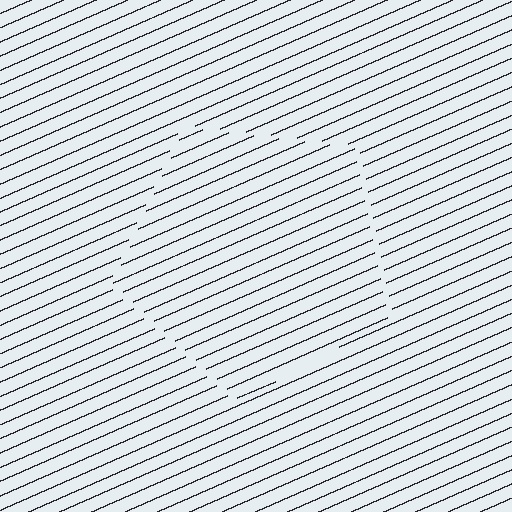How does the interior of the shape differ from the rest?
The interior of the shape contains the same grating, shifted by half a period — the contour is defined by the phase discontinuity where line-ends from the inner and outer gratings abut.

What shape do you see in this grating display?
An illusory pentagon. The interior of the shape contains the same grating, shifted by half a period — the contour is defined by the phase discontinuity where line-ends from the inner and outer gratings abut.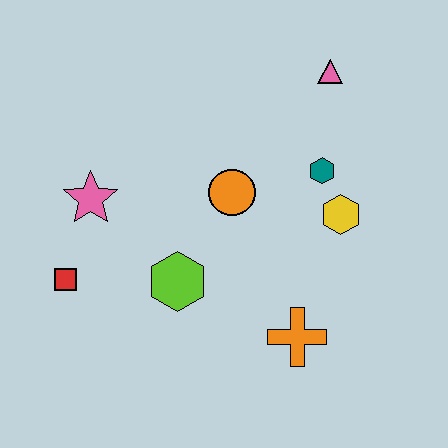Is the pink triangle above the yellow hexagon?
Yes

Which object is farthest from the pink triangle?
The red square is farthest from the pink triangle.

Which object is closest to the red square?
The pink star is closest to the red square.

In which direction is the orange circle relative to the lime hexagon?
The orange circle is above the lime hexagon.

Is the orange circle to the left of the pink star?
No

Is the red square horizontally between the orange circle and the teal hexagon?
No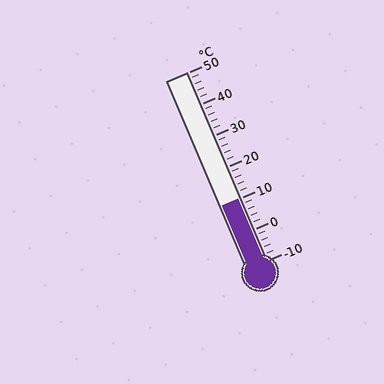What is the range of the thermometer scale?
The thermometer scale ranges from -10°C to 50°C.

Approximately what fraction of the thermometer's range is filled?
The thermometer is filled to approximately 35% of its range.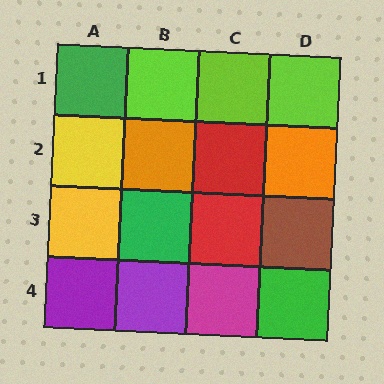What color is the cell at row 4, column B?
Purple.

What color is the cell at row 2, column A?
Yellow.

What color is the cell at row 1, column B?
Lime.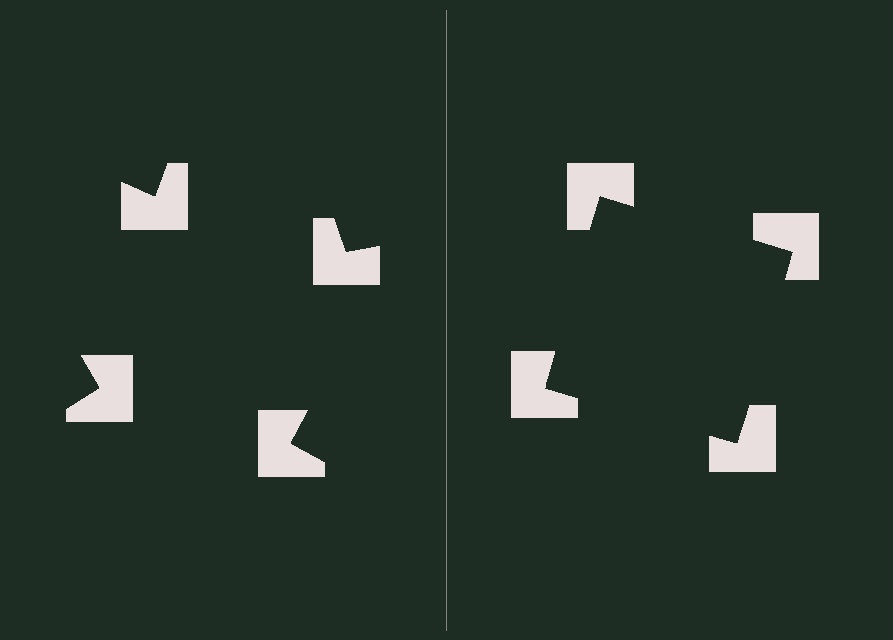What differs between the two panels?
The notched squares are positioned identically on both sides; only the wedge orientations differ. On the right they align to a square; on the left they are misaligned.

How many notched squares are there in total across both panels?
8 — 4 on each side.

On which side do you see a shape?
An illusory square appears on the right side. On the left side the wedge cuts are rotated, so no coherent shape forms.